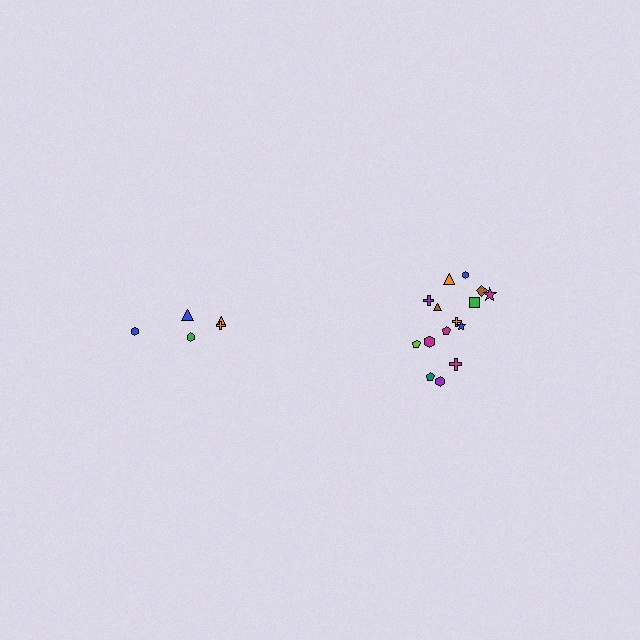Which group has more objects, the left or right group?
The right group.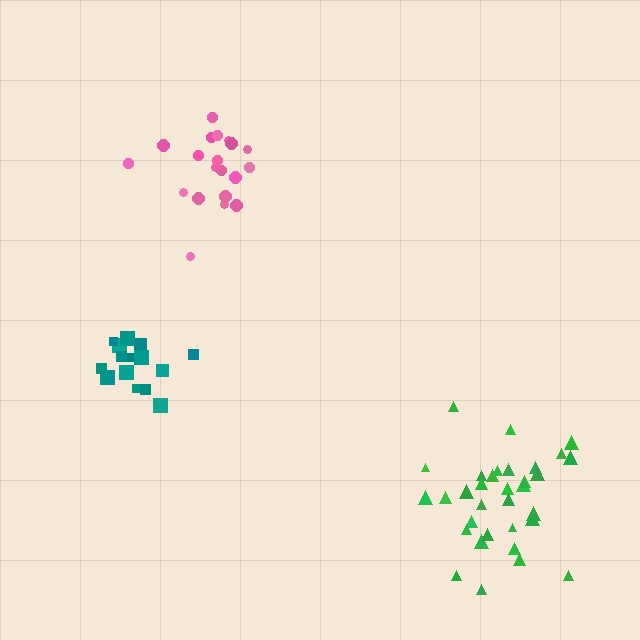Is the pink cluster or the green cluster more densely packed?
Green.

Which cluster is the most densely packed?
Teal.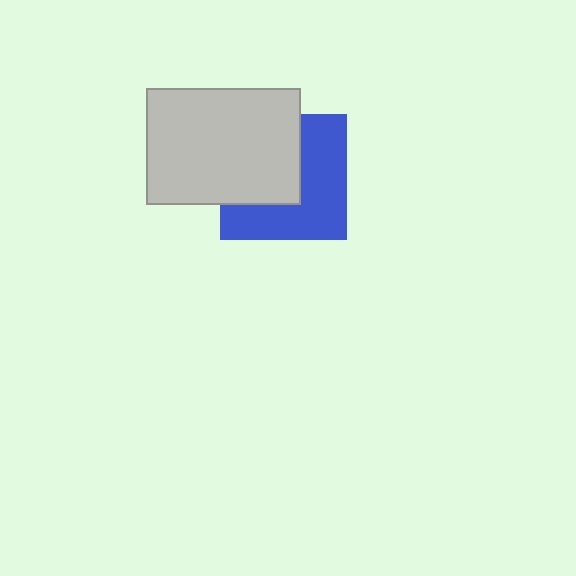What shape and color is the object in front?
The object in front is a light gray rectangle.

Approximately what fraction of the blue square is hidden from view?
Roughly 47% of the blue square is hidden behind the light gray rectangle.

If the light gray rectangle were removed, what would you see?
You would see the complete blue square.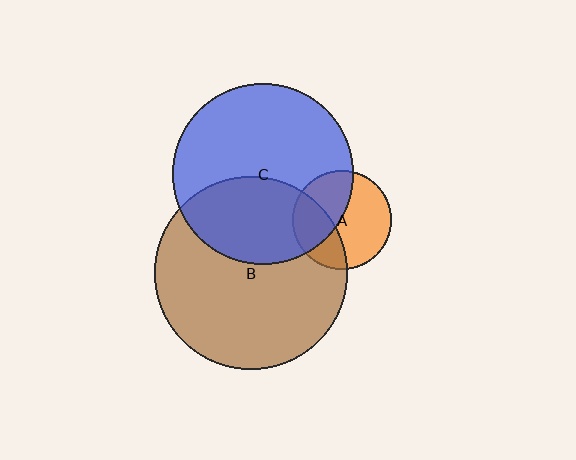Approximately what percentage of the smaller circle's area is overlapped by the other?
Approximately 40%.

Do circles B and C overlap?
Yes.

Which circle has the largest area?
Circle B (brown).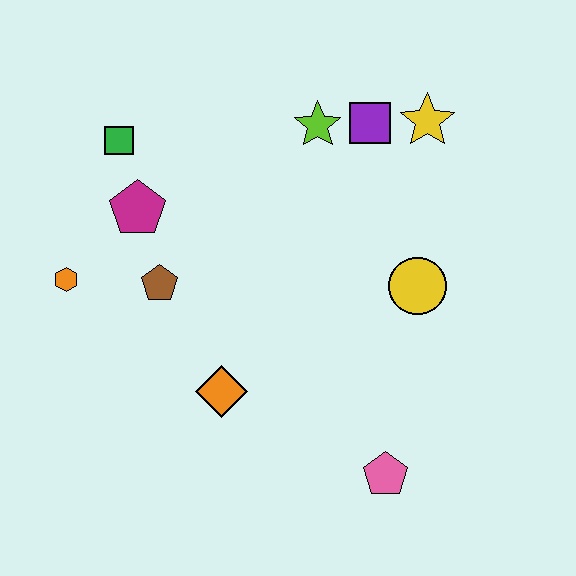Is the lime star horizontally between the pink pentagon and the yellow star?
No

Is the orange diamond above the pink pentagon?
Yes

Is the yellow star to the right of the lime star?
Yes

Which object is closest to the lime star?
The purple square is closest to the lime star.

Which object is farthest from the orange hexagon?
The yellow star is farthest from the orange hexagon.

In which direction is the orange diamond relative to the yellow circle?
The orange diamond is to the left of the yellow circle.